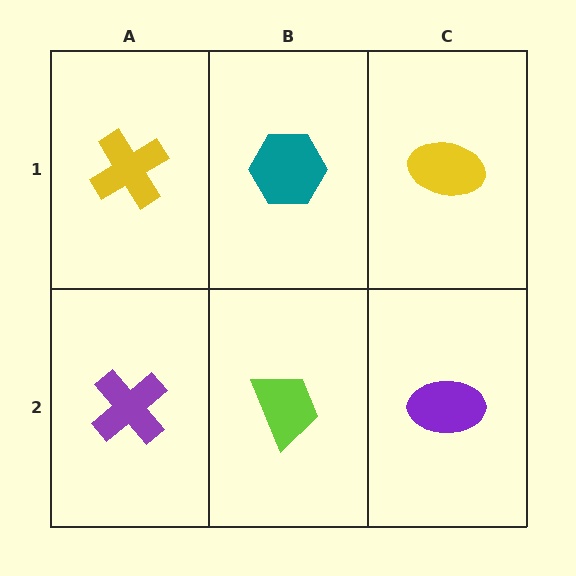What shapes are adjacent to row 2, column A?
A yellow cross (row 1, column A), a lime trapezoid (row 2, column B).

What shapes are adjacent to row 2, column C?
A yellow ellipse (row 1, column C), a lime trapezoid (row 2, column B).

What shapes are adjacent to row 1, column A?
A purple cross (row 2, column A), a teal hexagon (row 1, column B).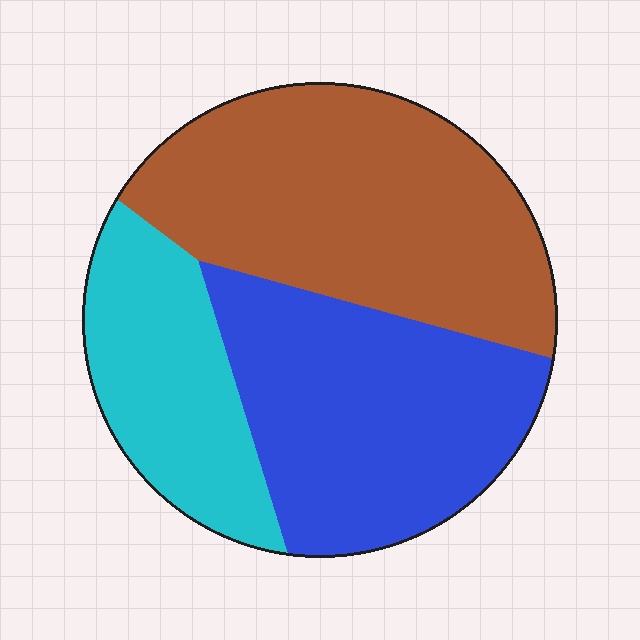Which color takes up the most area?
Brown, at roughly 40%.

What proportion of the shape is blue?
Blue covers 36% of the shape.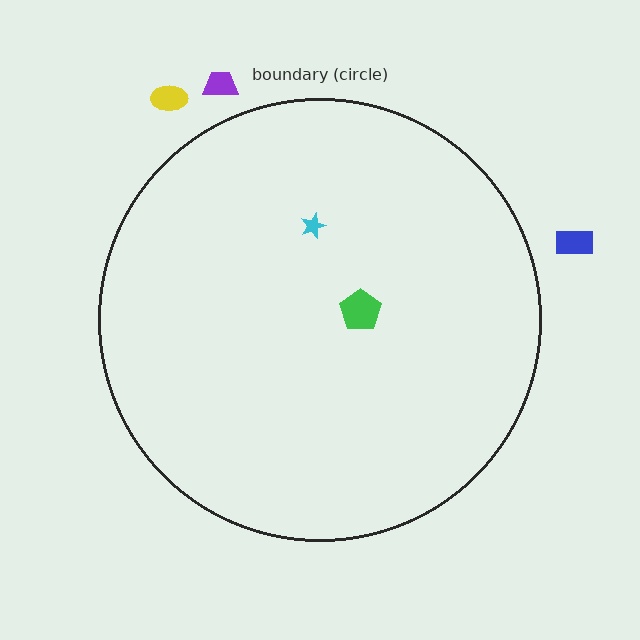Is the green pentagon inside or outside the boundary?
Inside.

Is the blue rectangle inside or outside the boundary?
Outside.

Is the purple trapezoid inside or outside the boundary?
Outside.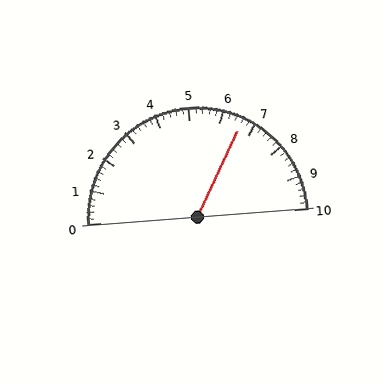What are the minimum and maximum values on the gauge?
The gauge ranges from 0 to 10.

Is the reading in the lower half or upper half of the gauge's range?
The reading is in the upper half of the range (0 to 10).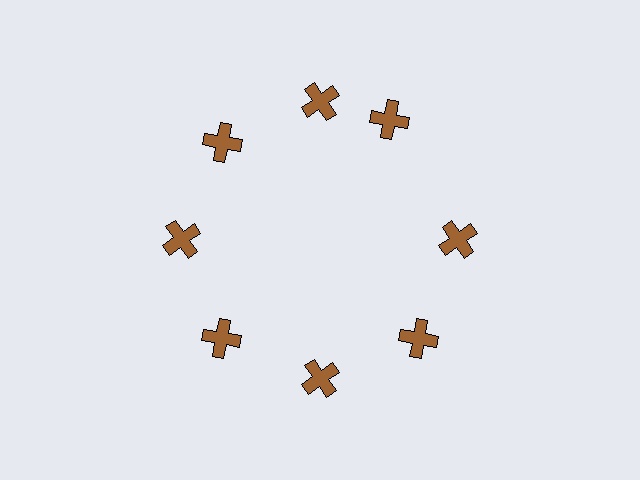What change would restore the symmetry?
The symmetry would be restored by rotating it back into even spacing with its neighbors so that all 8 crosses sit at equal angles and equal distance from the center.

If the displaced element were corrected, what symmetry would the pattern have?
It would have 8-fold rotational symmetry — the pattern would map onto itself every 45 degrees.